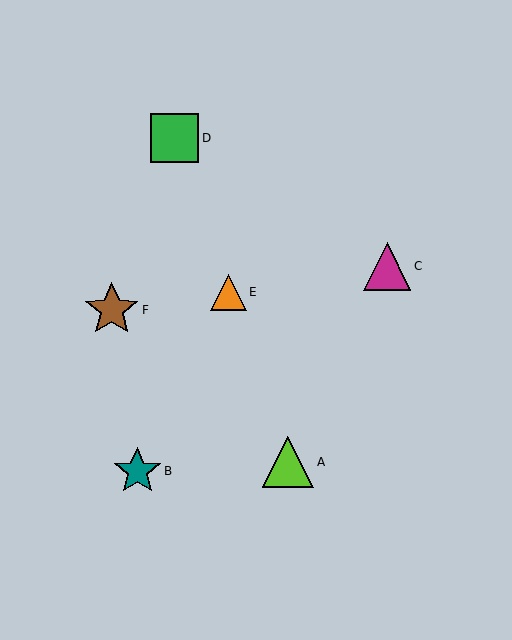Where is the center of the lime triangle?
The center of the lime triangle is at (288, 462).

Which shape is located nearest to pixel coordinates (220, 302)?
The orange triangle (labeled E) at (228, 292) is nearest to that location.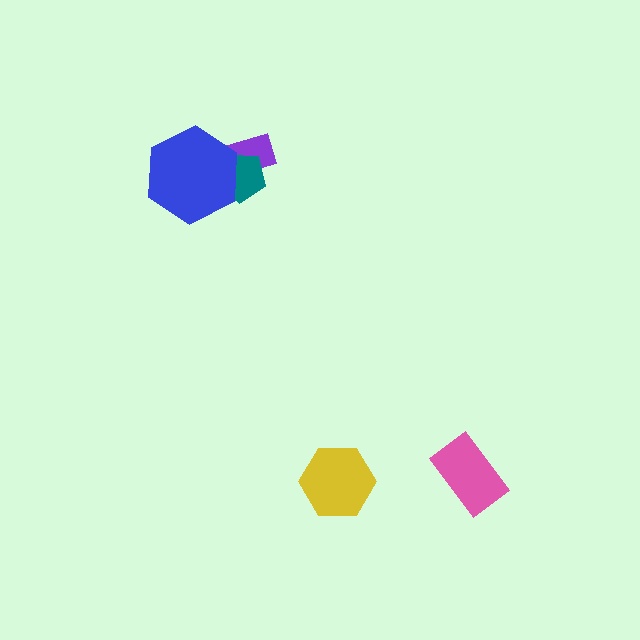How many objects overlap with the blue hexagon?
2 objects overlap with the blue hexagon.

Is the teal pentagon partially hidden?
Yes, it is partially covered by another shape.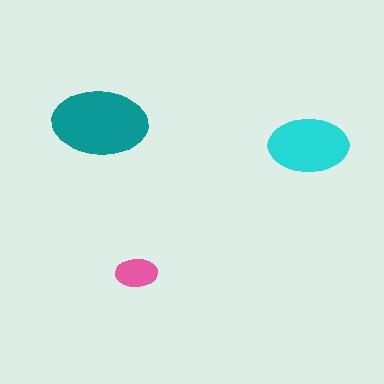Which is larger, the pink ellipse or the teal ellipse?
The teal one.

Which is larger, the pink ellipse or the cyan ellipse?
The cyan one.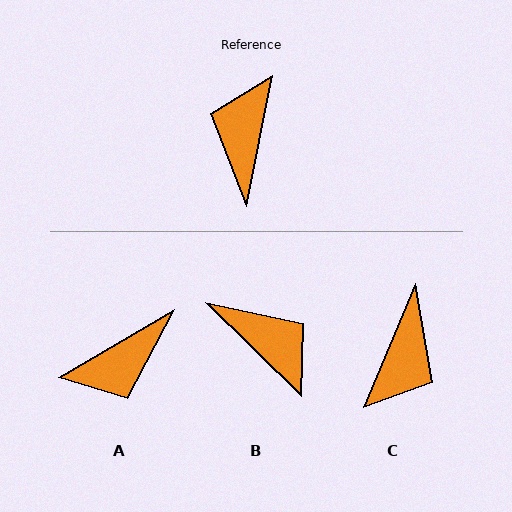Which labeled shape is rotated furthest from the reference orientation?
C, about 169 degrees away.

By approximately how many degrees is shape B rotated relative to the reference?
Approximately 123 degrees clockwise.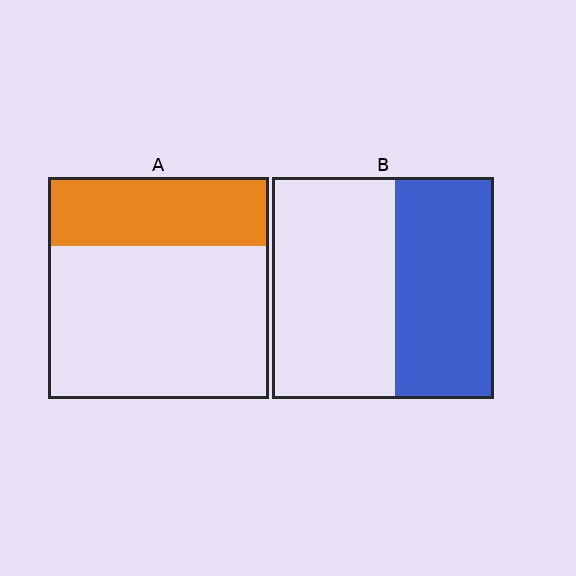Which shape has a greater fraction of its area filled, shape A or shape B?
Shape B.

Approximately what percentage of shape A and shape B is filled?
A is approximately 30% and B is approximately 45%.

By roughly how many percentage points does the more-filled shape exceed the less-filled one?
By roughly 15 percentage points (B over A).